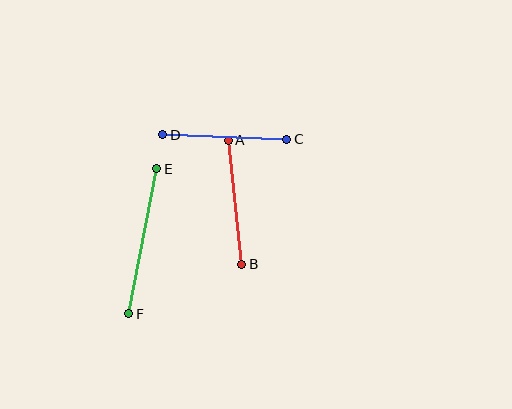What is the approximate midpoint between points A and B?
The midpoint is at approximately (235, 202) pixels.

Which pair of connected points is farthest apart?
Points E and F are farthest apart.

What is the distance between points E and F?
The distance is approximately 147 pixels.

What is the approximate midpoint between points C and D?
The midpoint is at approximately (225, 137) pixels.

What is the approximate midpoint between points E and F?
The midpoint is at approximately (143, 241) pixels.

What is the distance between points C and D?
The distance is approximately 124 pixels.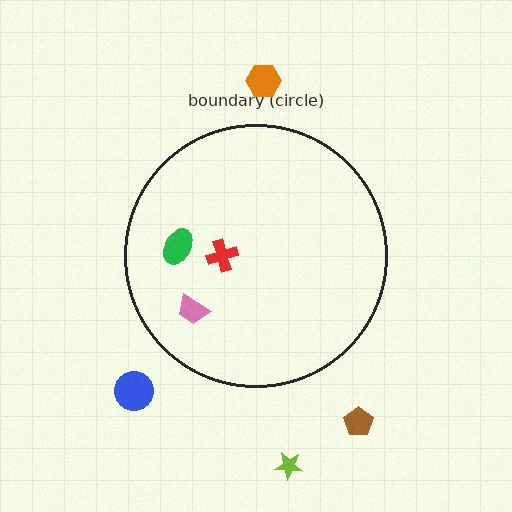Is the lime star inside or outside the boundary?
Outside.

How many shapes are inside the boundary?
3 inside, 4 outside.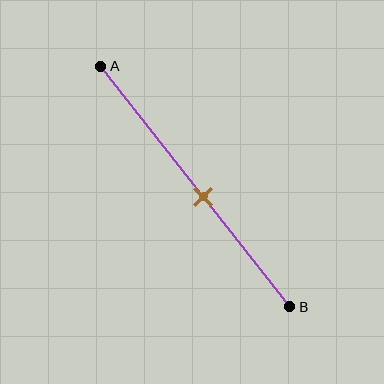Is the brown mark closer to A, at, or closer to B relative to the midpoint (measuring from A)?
The brown mark is closer to point B than the midpoint of segment AB.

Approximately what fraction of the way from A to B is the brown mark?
The brown mark is approximately 55% of the way from A to B.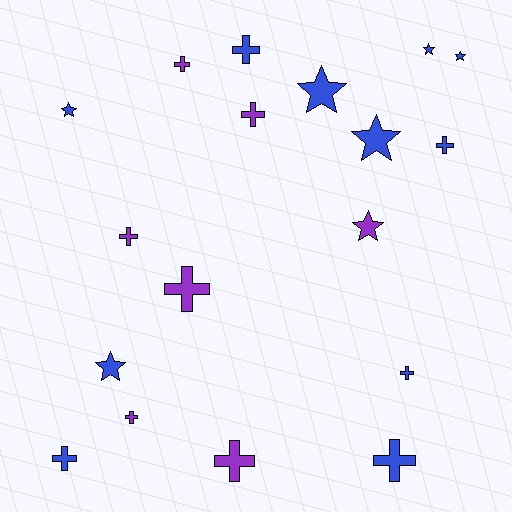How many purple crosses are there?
There are 6 purple crosses.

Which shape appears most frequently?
Cross, with 11 objects.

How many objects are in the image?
There are 18 objects.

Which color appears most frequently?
Blue, with 11 objects.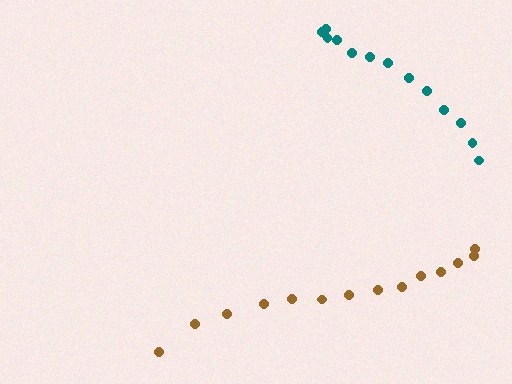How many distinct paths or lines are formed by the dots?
There are 2 distinct paths.